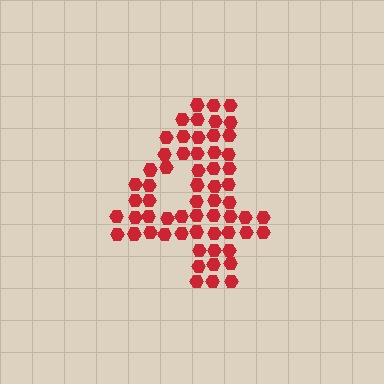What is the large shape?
The large shape is the digit 4.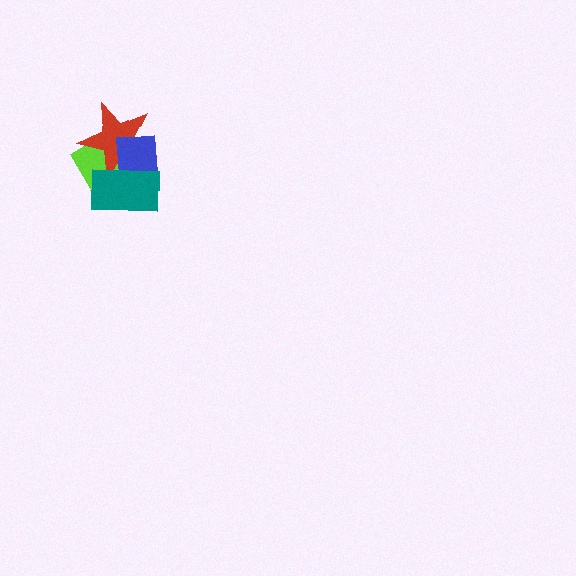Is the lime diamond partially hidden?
Yes, it is partially covered by another shape.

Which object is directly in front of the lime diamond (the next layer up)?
The red star is directly in front of the lime diamond.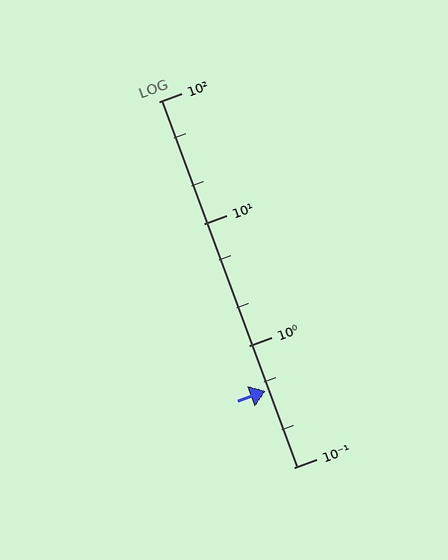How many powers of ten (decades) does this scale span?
The scale spans 3 decades, from 0.1 to 100.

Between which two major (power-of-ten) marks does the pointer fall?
The pointer is between 0.1 and 1.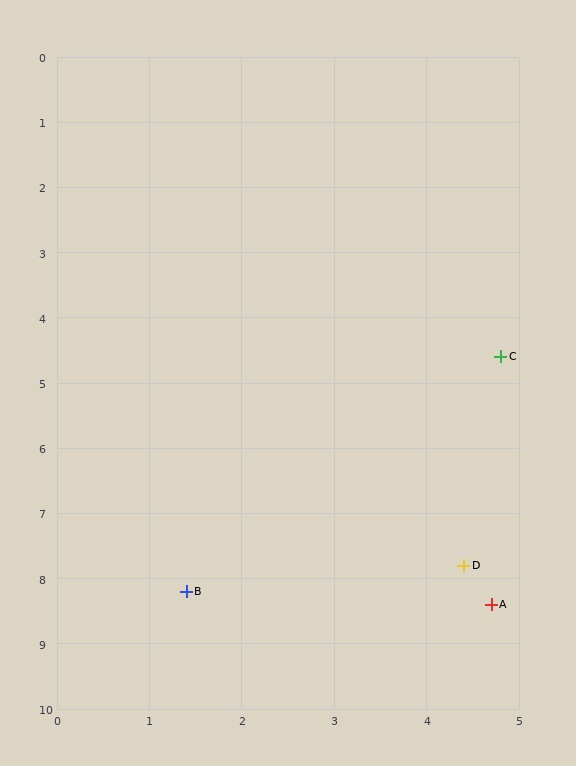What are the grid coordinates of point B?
Point B is at approximately (1.4, 8.2).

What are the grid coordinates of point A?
Point A is at approximately (4.7, 8.4).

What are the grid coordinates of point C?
Point C is at approximately (4.8, 4.6).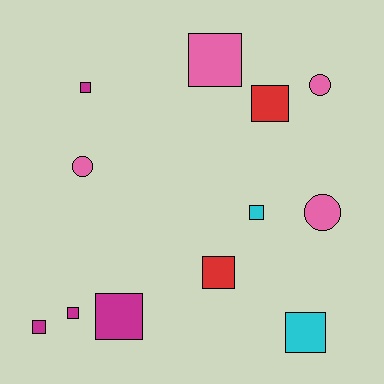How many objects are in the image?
There are 12 objects.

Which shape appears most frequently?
Square, with 9 objects.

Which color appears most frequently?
Magenta, with 4 objects.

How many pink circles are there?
There are 3 pink circles.